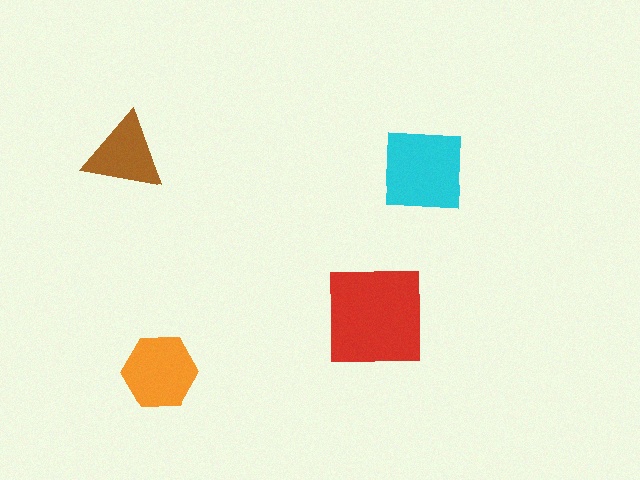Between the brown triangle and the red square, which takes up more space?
The red square.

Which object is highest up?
The brown triangle is topmost.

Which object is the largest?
The red square.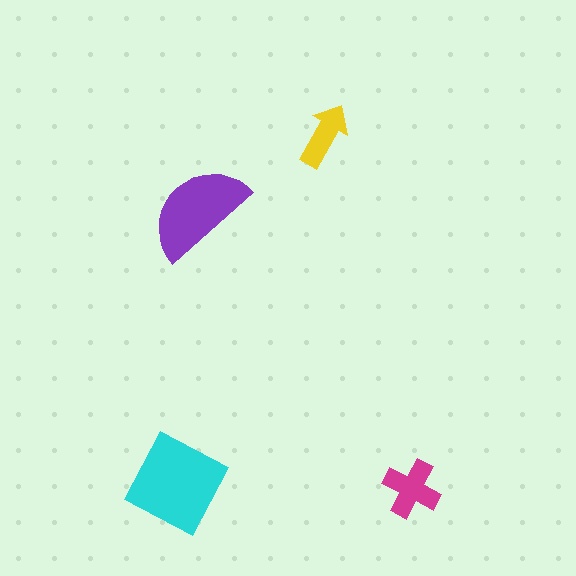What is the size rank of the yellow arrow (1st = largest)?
4th.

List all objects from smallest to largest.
The yellow arrow, the magenta cross, the purple semicircle, the cyan square.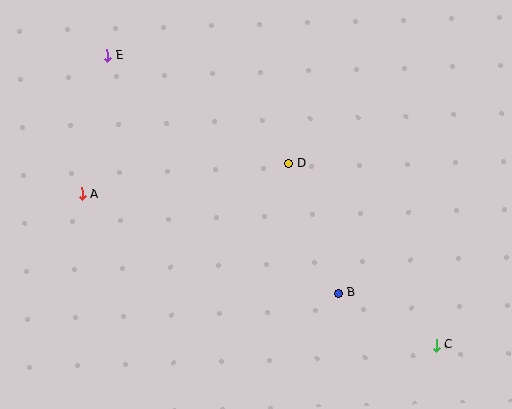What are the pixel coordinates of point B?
Point B is at (338, 293).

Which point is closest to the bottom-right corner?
Point C is closest to the bottom-right corner.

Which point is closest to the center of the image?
Point D at (288, 163) is closest to the center.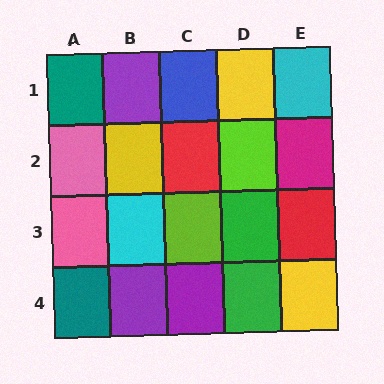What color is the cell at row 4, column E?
Yellow.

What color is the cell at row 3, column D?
Green.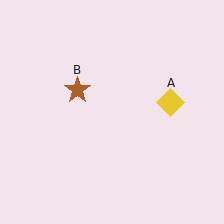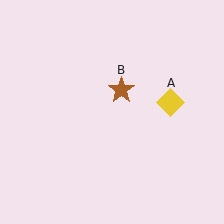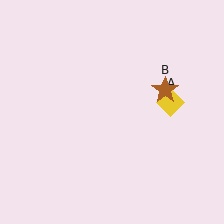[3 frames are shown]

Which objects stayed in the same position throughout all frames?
Yellow diamond (object A) remained stationary.